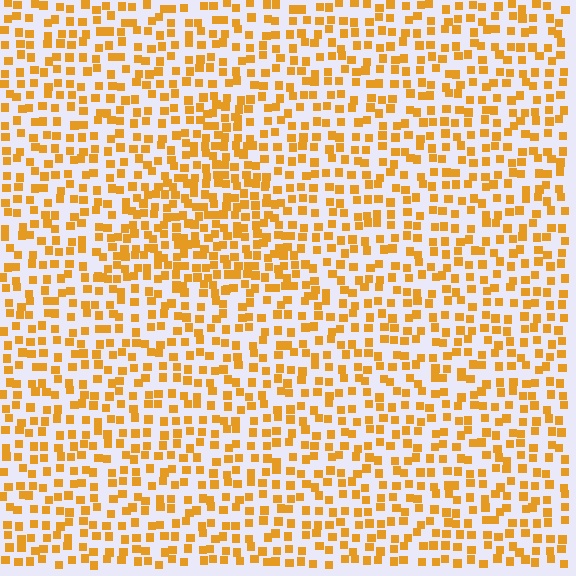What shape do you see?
I see a triangle.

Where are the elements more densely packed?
The elements are more densely packed inside the triangle boundary.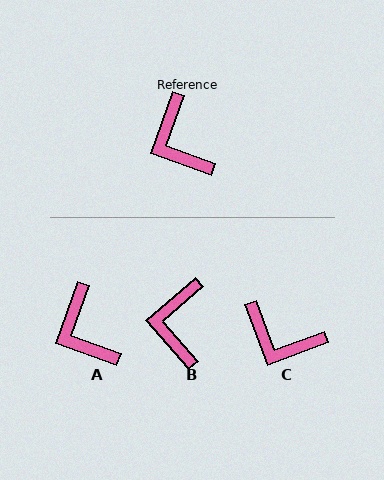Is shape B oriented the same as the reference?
No, it is off by about 29 degrees.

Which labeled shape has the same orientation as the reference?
A.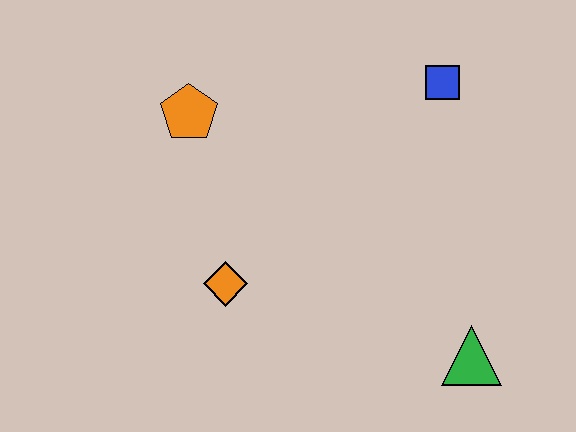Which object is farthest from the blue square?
The orange diamond is farthest from the blue square.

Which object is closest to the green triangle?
The orange diamond is closest to the green triangle.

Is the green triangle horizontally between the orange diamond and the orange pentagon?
No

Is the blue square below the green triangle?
No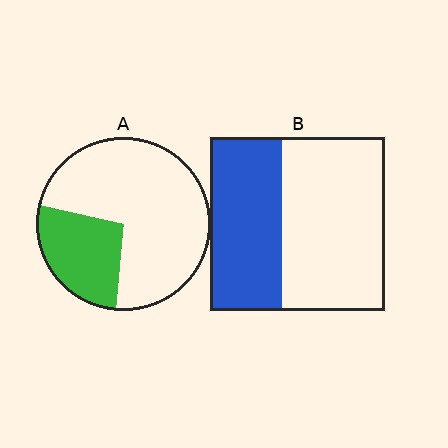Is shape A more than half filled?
No.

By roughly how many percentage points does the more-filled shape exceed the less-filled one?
By roughly 15 percentage points (B over A).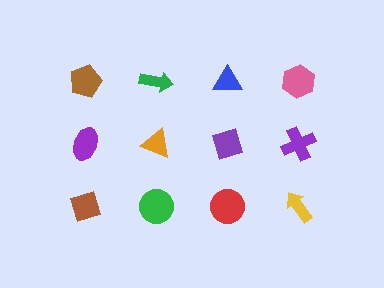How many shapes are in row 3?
4 shapes.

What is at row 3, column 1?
A brown diamond.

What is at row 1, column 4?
A pink hexagon.